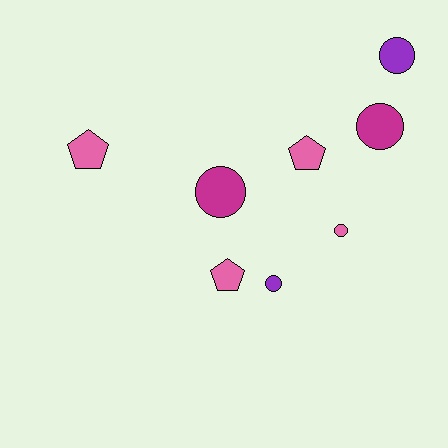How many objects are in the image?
There are 8 objects.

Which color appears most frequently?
Pink, with 4 objects.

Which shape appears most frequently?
Circle, with 5 objects.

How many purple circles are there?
There are 2 purple circles.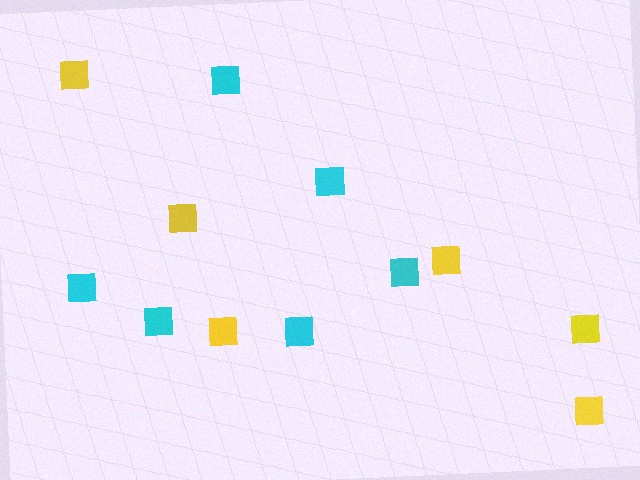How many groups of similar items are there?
There are 2 groups: one group of cyan squares (6) and one group of yellow squares (6).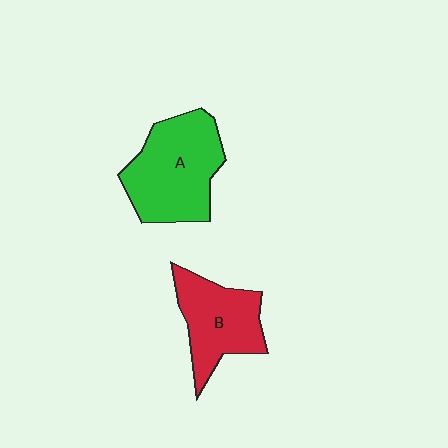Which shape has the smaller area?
Shape B (red).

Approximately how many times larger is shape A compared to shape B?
Approximately 1.3 times.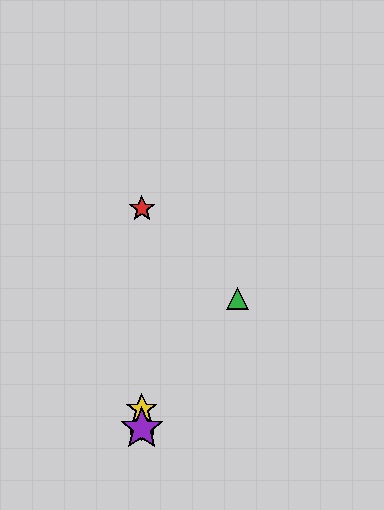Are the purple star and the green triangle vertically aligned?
No, the purple star is at x≈142 and the green triangle is at x≈237.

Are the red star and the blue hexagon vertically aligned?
Yes, both are at x≈142.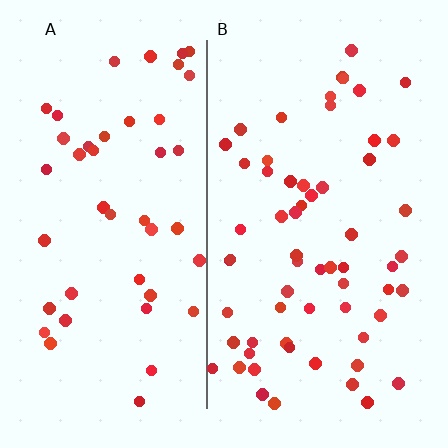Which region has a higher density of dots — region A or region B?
B (the right).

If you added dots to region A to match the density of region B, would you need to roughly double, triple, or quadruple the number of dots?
Approximately double.